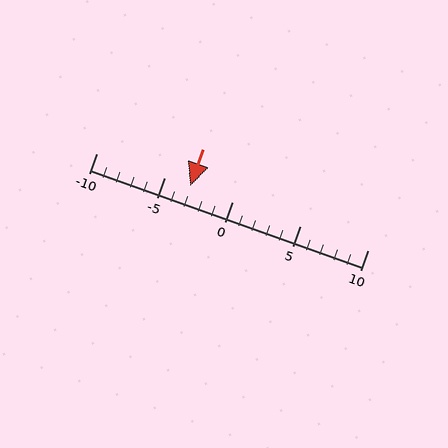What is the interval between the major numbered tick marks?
The major tick marks are spaced 5 units apart.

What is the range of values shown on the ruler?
The ruler shows values from -10 to 10.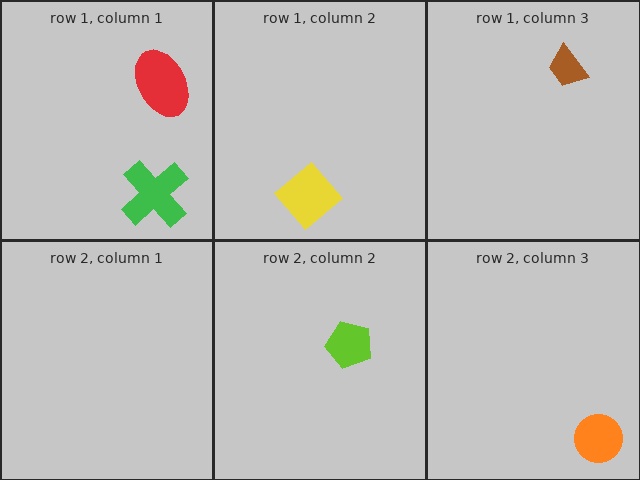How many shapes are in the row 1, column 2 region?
1.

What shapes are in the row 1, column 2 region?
The yellow diamond.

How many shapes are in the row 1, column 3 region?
1.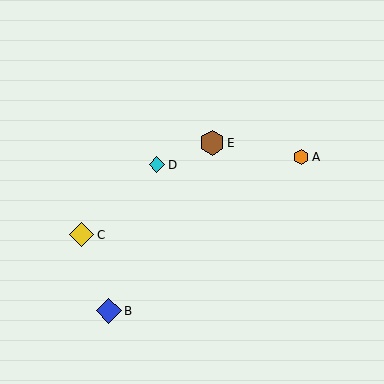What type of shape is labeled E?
Shape E is a brown hexagon.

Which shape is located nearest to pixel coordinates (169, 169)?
The cyan diamond (labeled D) at (157, 165) is nearest to that location.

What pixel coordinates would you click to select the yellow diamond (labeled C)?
Click at (82, 235) to select the yellow diamond C.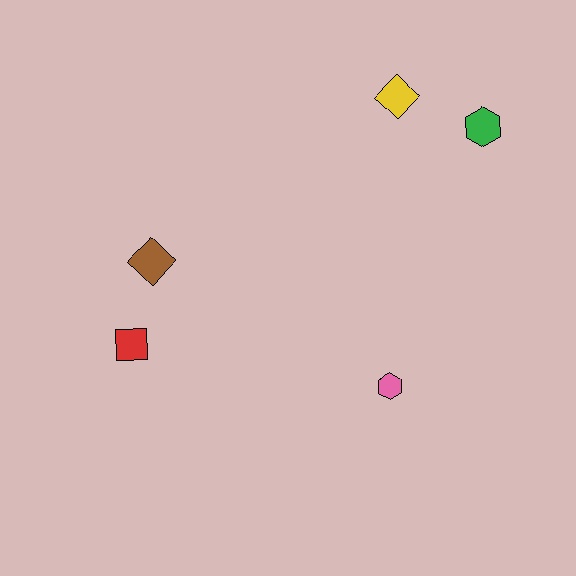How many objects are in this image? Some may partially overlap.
There are 5 objects.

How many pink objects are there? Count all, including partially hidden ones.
There is 1 pink object.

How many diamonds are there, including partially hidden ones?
There are 2 diamonds.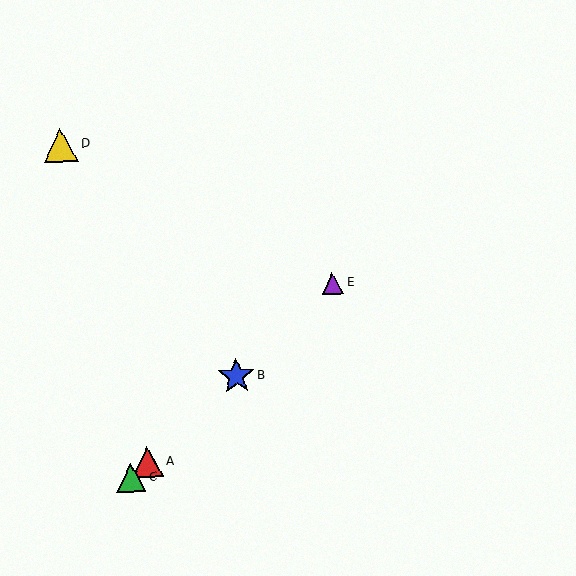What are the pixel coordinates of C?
Object C is at (131, 478).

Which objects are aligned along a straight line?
Objects A, B, C, E are aligned along a straight line.